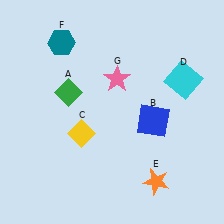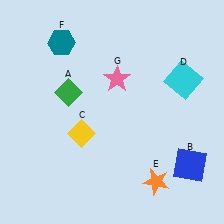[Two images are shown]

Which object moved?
The blue square (B) moved down.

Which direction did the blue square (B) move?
The blue square (B) moved down.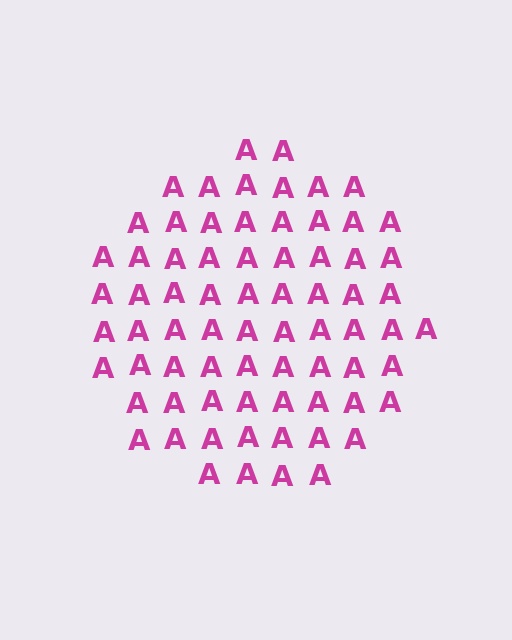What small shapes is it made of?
It is made of small letter A's.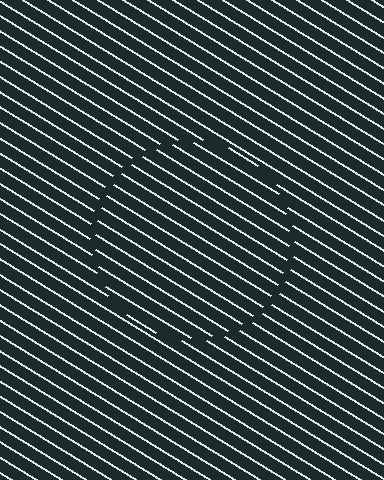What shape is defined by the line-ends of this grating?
An illusory circle. The interior of the shape contains the same grating, shifted by half a period — the contour is defined by the phase discontinuity where line-ends from the inner and outer gratings abut.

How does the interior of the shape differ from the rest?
The interior of the shape contains the same grating, shifted by half a period — the contour is defined by the phase discontinuity where line-ends from the inner and outer gratings abut.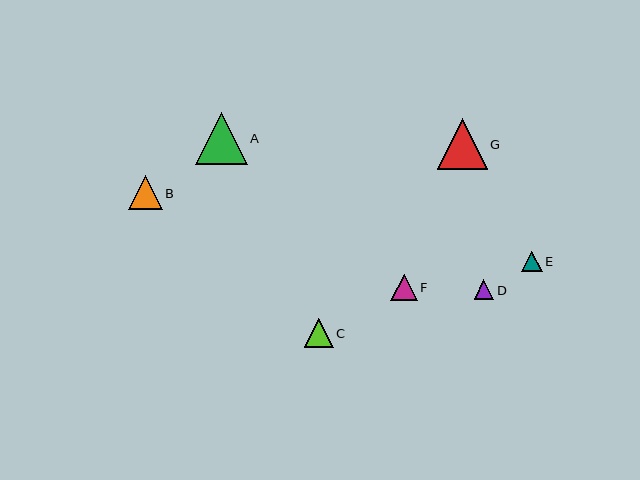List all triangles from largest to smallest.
From largest to smallest: A, G, B, C, F, E, D.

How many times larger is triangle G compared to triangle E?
Triangle G is approximately 2.4 times the size of triangle E.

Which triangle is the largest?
Triangle A is the largest with a size of approximately 52 pixels.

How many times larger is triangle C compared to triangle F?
Triangle C is approximately 1.1 times the size of triangle F.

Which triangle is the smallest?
Triangle D is the smallest with a size of approximately 19 pixels.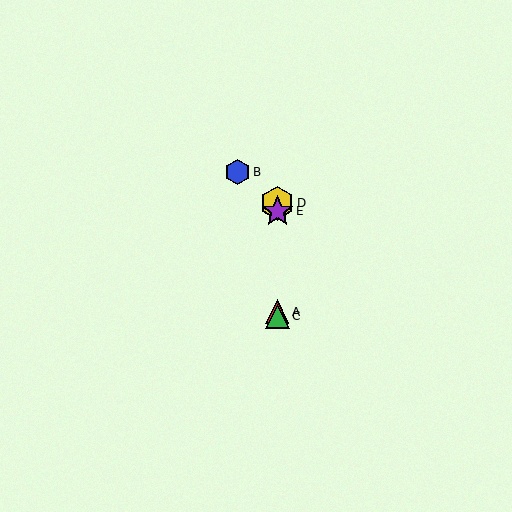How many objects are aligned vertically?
4 objects (A, C, D, E) are aligned vertically.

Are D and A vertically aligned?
Yes, both are at x≈277.